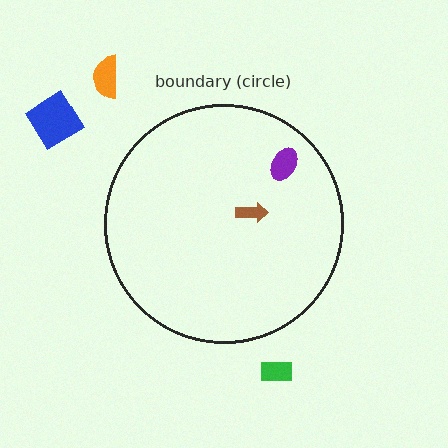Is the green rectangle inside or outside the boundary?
Outside.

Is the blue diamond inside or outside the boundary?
Outside.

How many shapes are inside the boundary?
2 inside, 3 outside.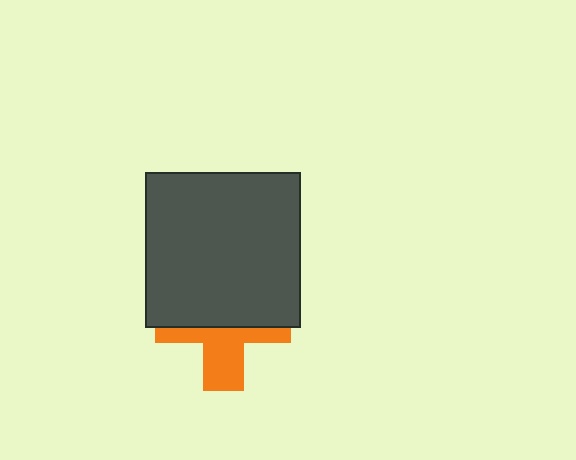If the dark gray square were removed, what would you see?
You would see the complete orange cross.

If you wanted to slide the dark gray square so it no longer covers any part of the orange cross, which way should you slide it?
Slide it up — that is the most direct way to separate the two shapes.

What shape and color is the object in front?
The object in front is a dark gray square.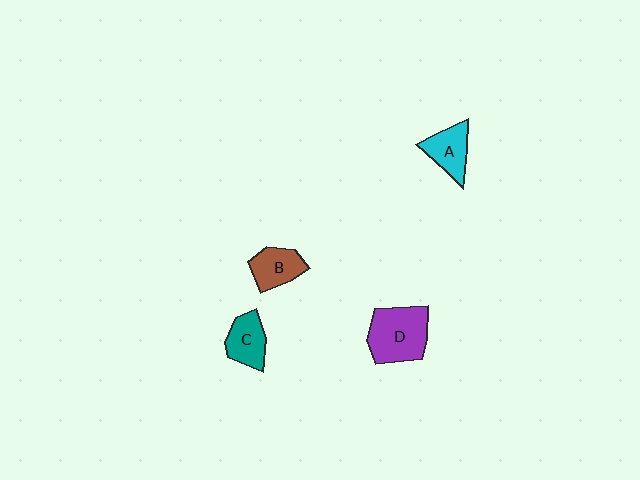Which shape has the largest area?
Shape D (purple).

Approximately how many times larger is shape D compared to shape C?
Approximately 1.7 times.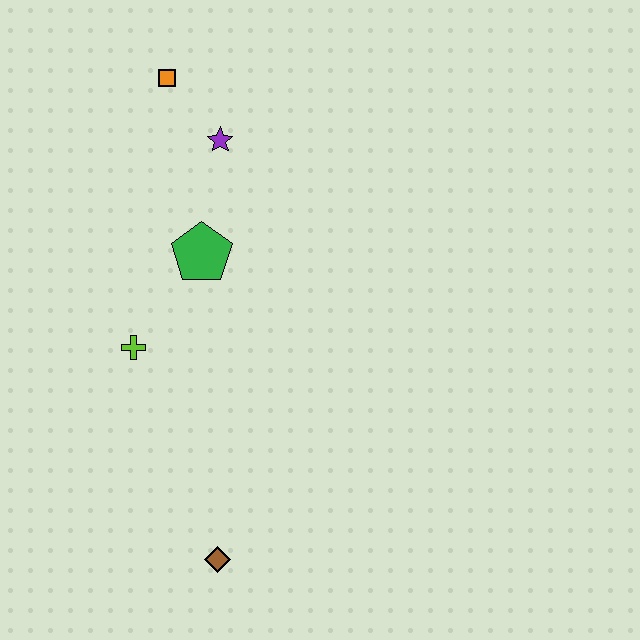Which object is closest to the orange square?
The purple star is closest to the orange square.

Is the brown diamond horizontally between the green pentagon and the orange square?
No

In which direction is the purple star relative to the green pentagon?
The purple star is above the green pentagon.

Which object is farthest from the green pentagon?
The brown diamond is farthest from the green pentagon.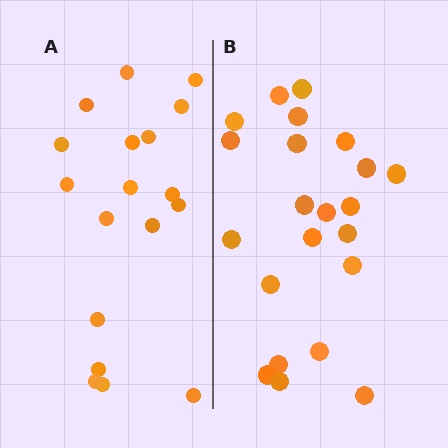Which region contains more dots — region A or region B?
Region B (the right region) has more dots.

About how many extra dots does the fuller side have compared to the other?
Region B has about 4 more dots than region A.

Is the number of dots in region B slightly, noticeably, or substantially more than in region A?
Region B has only slightly more — the two regions are fairly close. The ratio is roughly 1.2 to 1.